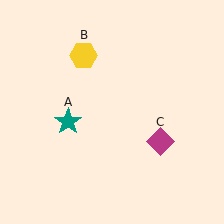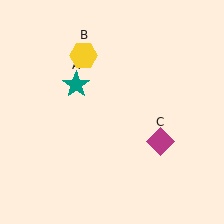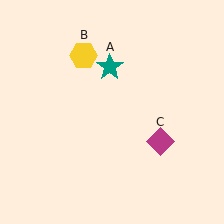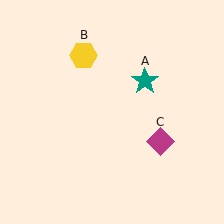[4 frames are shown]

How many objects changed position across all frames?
1 object changed position: teal star (object A).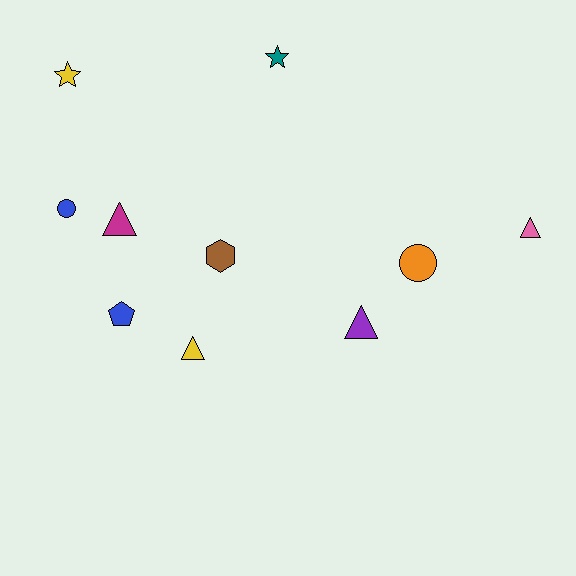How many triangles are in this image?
There are 4 triangles.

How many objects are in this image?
There are 10 objects.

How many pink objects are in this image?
There is 1 pink object.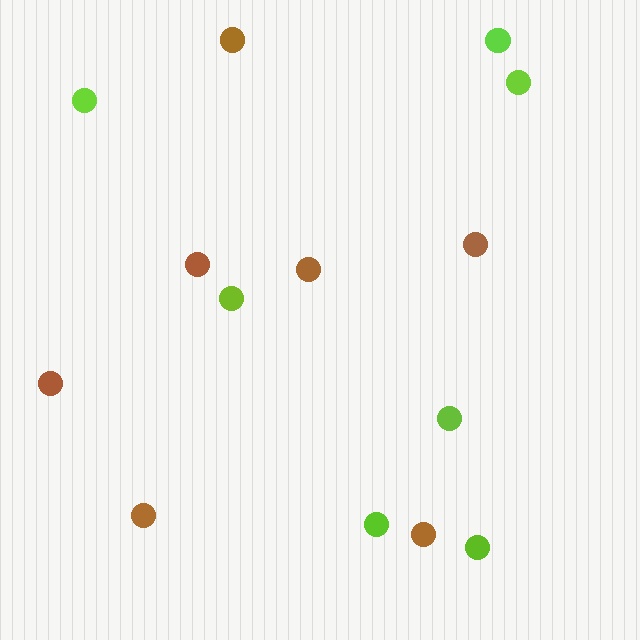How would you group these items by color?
There are 2 groups: one group of lime circles (7) and one group of brown circles (7).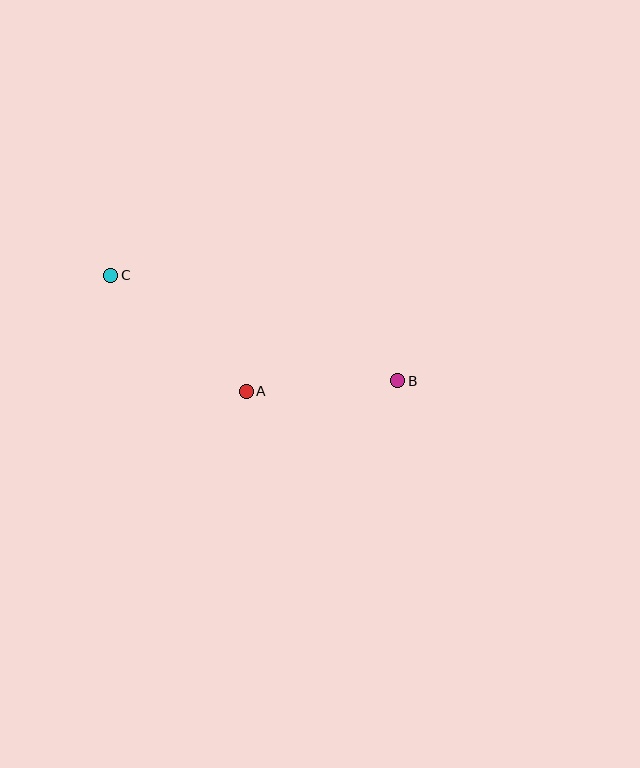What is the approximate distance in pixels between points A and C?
The distance between A and C is approximately 179 pixels.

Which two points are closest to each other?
Points A and B are closest to each other.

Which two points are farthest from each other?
Points B and C are farthest from each other.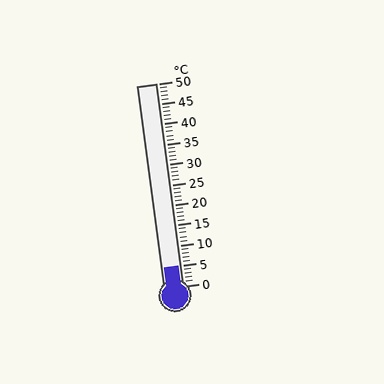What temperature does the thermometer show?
The thermometer shows approximately 5°C.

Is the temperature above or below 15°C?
The temperature is below 15°C.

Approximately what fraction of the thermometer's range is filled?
The thermometer is filled to approximately 10% of its range.